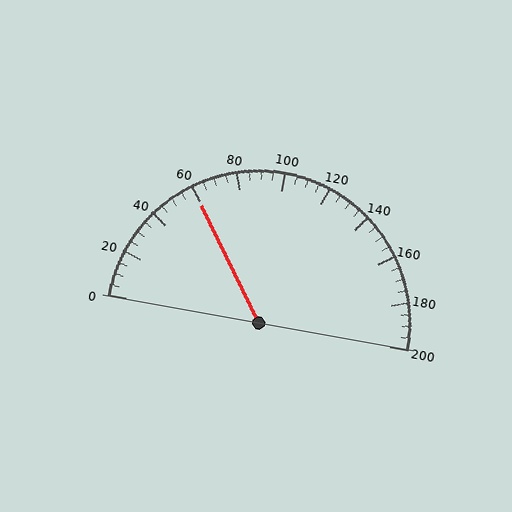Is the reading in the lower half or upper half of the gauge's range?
The reading is in the lower half of the range (0 to 200).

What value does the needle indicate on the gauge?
The needle indicates approximately 60.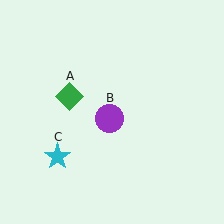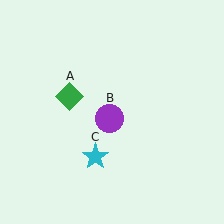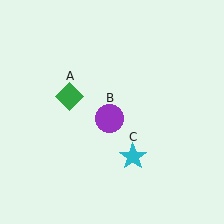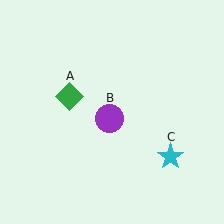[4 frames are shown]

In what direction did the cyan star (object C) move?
The cyan star (object C) moved right.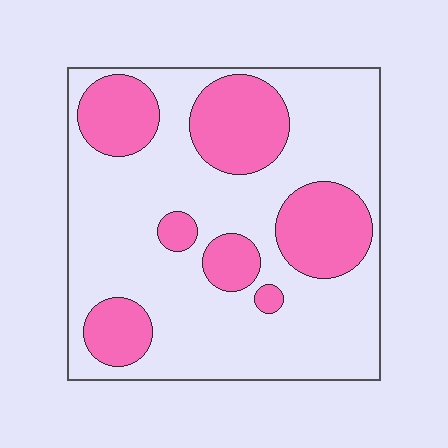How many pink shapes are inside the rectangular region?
7.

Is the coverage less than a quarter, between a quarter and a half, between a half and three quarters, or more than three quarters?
Between a quarter and a half.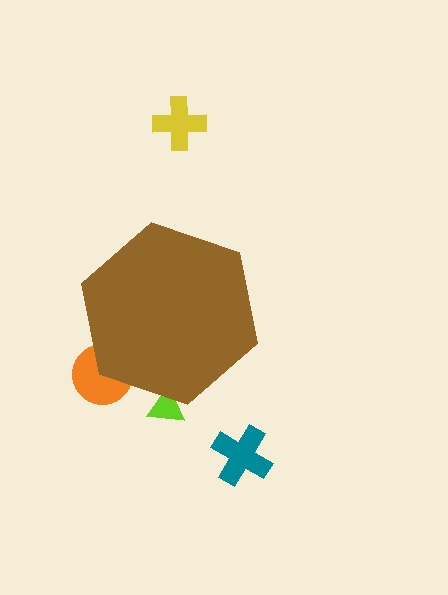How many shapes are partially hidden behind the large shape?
2 shapes are partially hidden.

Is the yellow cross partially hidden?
No, the yellow cross is fully visible.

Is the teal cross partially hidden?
No, the teal cross is fully visible.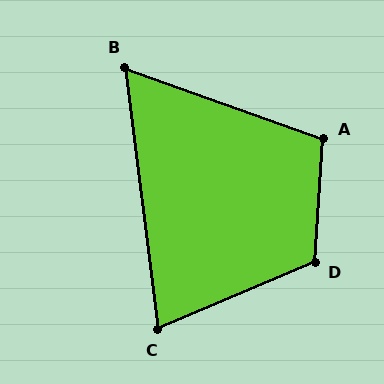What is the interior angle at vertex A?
Approximately 106 degrees (obtuse).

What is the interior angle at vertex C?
Approximately 74 degrees (acute).